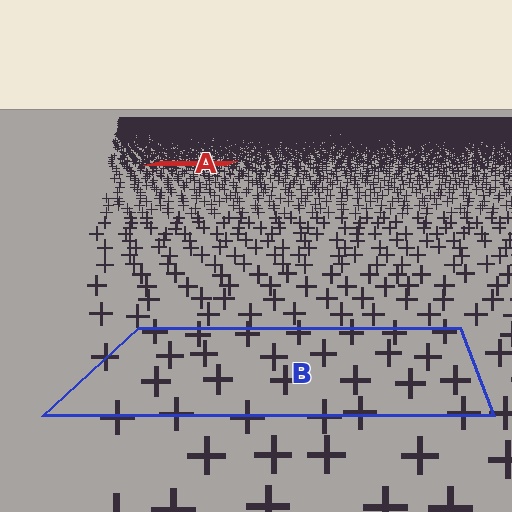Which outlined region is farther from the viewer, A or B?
Region A is farther from the viewer — the texture elements inside it appear smaller and more densely packed.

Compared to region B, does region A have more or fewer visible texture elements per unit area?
Region A has more texture elements per unit area — they are packed more densely because it is farther away.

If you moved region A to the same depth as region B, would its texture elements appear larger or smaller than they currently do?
They would appear larger. At a closer depth, the same texture elements are projected at a bigger on-screen size.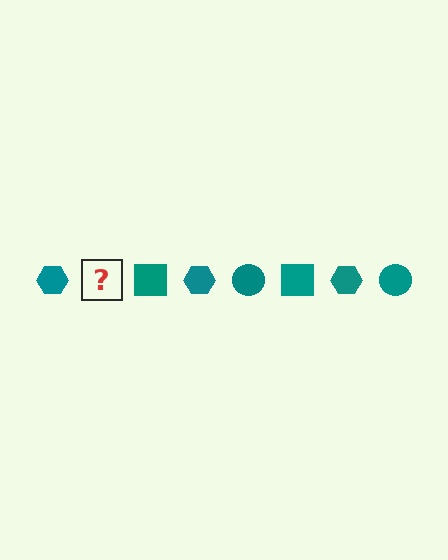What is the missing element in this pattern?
The missing element is a teal circle.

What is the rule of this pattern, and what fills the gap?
The rule is that the pattern cycles through hexagon, circle, square shapes in teal. The gap should be filled with a teal circle.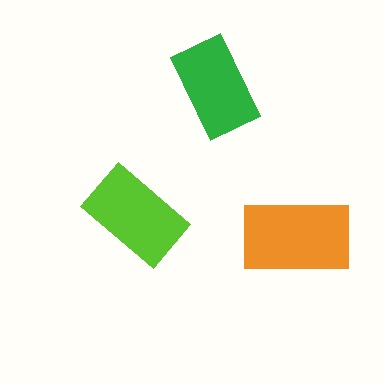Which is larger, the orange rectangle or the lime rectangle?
The orange one.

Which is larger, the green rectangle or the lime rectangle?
The lime one.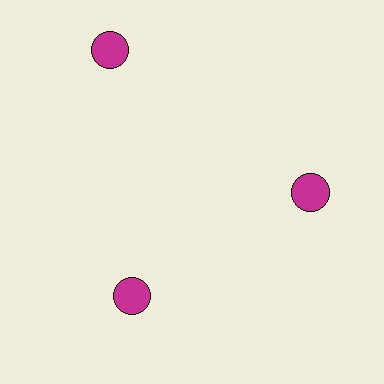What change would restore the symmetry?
The symmetry would be restored by moving it inward, back onto the ring so that all 3 circles sit at equal angles and equal distance from the center.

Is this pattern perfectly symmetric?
No. The 3 magenta circles are arranged in a ring, but one element near the 11 o'clock position is pushed outward from the center, breaking the 3-fold rotational symmetry.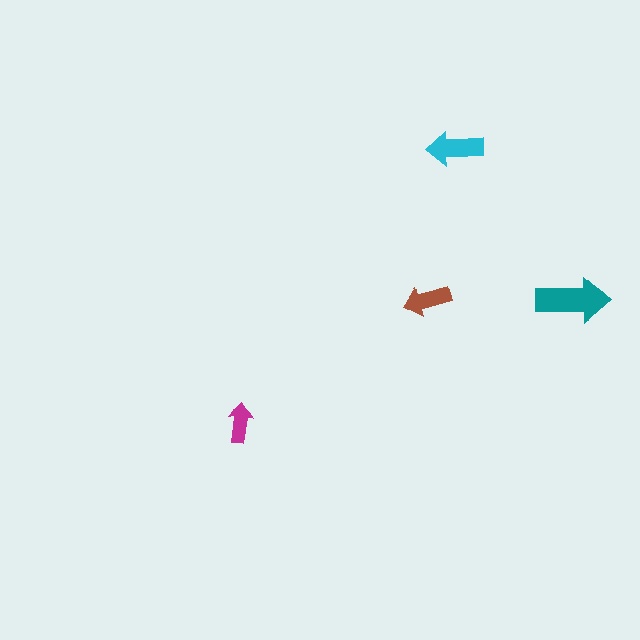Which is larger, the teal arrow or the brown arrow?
The teal one.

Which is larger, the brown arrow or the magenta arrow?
The brown one.